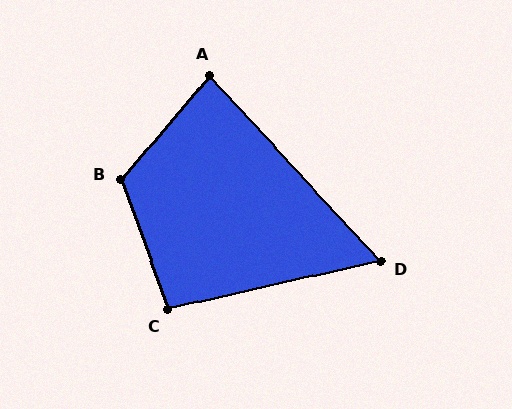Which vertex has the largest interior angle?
B, at approximately 120 degrees.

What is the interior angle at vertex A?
Approximately 83 degrees (acute).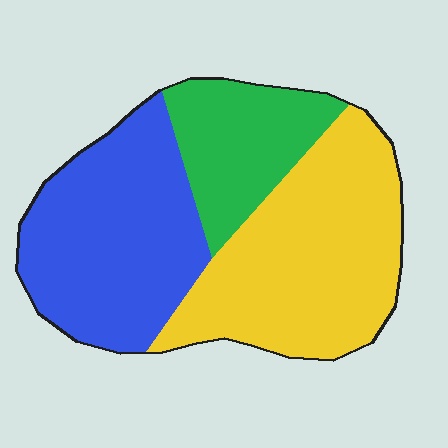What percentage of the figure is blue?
Blue takes up between a quarter and a half of the figure.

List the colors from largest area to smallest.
From largest to smallest: yellow, blue, green.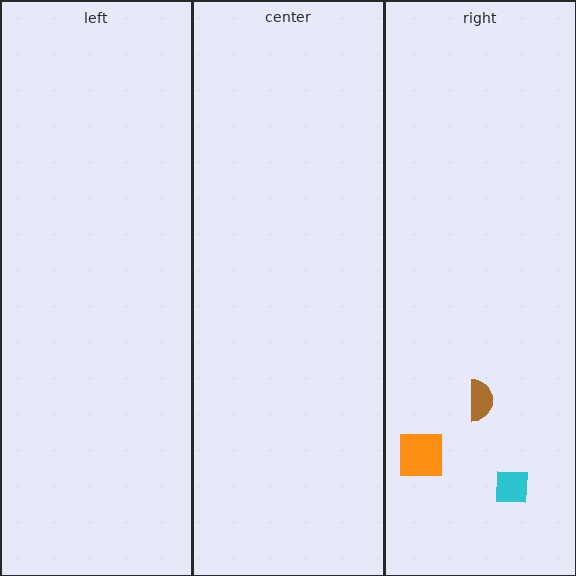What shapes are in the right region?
The cyan square, the brown semicircle, the orange square.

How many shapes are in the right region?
3.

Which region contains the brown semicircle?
The right region.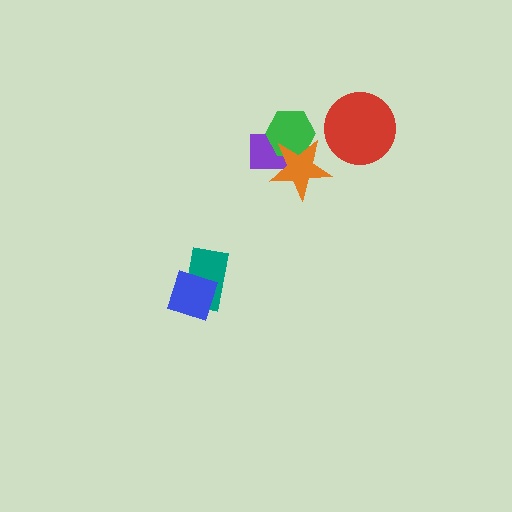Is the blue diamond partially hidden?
No, no other shape covers it.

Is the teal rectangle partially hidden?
Yes, it is partially covered by another shape.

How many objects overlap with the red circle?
0 objects overlap with the red circle.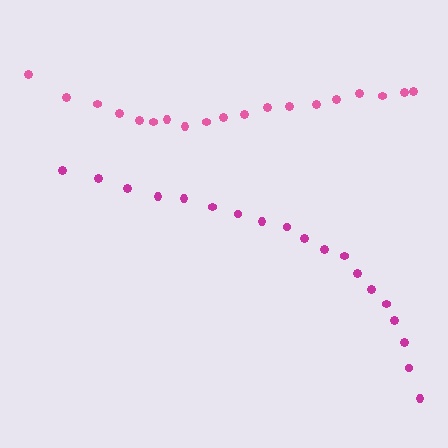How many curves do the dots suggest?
There are 2 distinct paths.